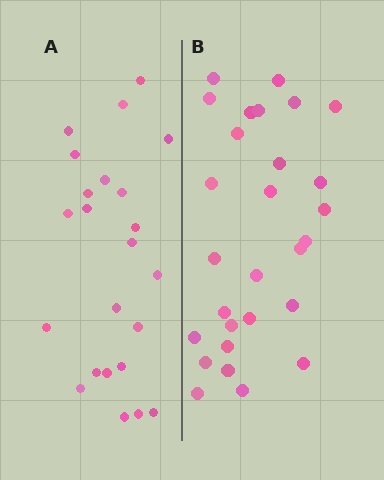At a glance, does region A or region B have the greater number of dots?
Region B (the right region) has more dots.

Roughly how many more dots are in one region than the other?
Region B has about 5 more dots than region A.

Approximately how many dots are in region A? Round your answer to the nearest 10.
About 20 dots. (The exact count is 23, which rounds to 20.)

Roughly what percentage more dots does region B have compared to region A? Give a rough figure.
About 20% more.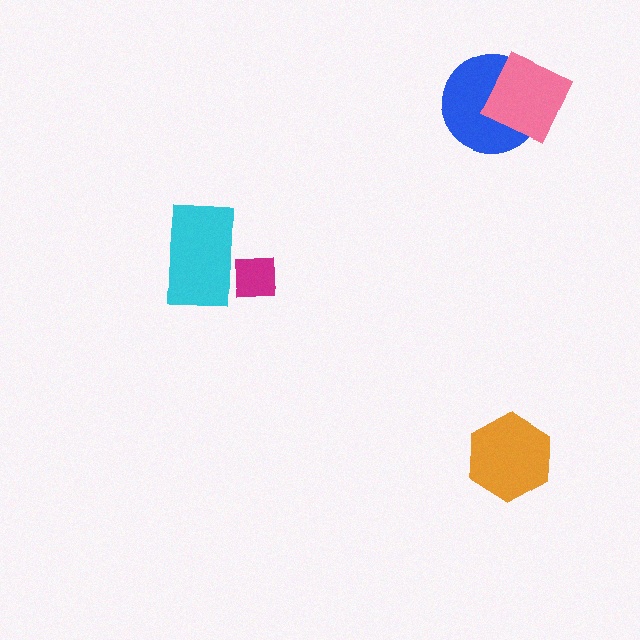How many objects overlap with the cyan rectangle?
1 object overlaps with the cyan rectangle.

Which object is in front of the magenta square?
The cyan rectangle is in front of the magenta square.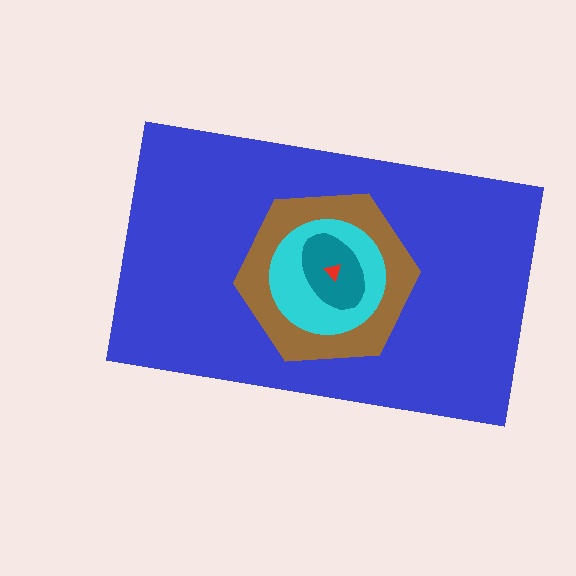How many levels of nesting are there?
5.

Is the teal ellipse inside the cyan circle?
Yes.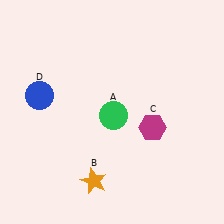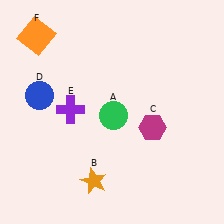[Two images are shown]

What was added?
A purple cross (E), an orange square (F) were added in Image 2.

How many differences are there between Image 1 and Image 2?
There are 2 differences between the two images.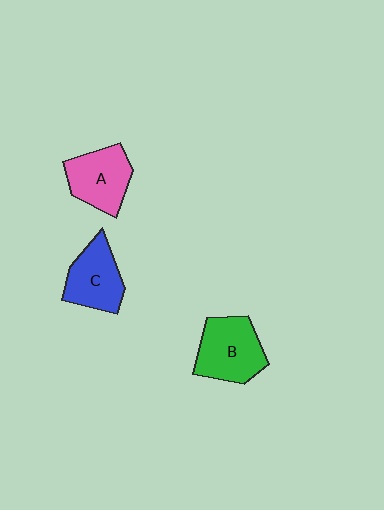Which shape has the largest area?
Shape B (green).